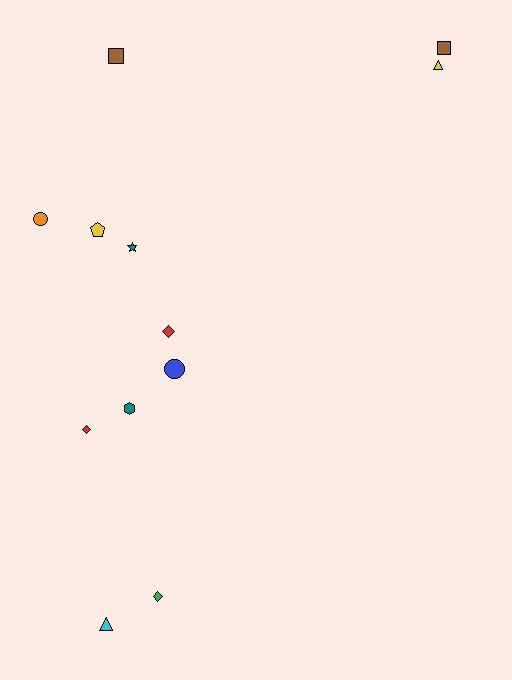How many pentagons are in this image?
There is 1 pentagon.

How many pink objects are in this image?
There are no pink objects.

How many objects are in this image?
There are 12 objects.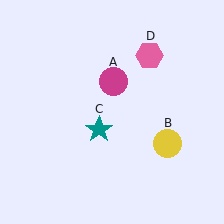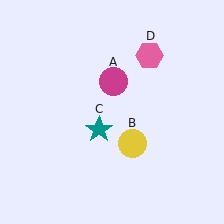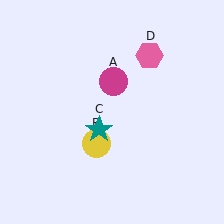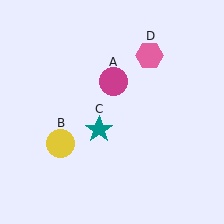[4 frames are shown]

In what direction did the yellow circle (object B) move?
The yellow circle (object B) moved left.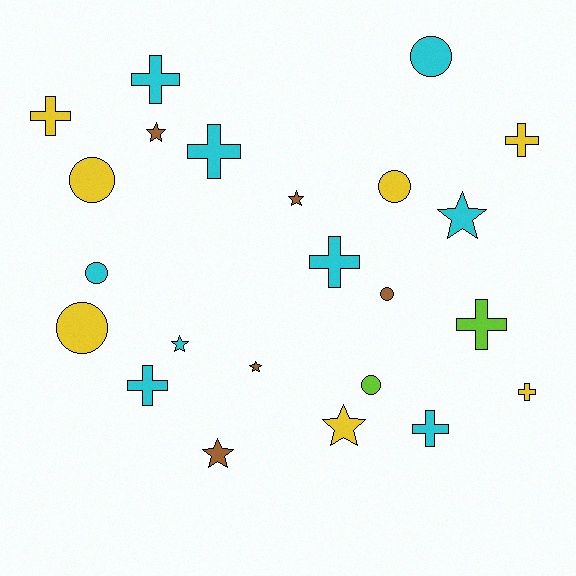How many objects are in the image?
There are 23 objects.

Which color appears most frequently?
Cyan, with 9 objects.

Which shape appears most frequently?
Cross, with 9 objects.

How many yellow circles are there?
There are 3 yellow circles.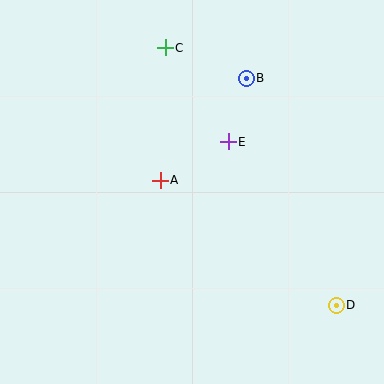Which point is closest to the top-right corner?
Point B is closest to the top-right corner.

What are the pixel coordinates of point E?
Point E is at (228, 142).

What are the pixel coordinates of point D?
Point D is at (336, 305).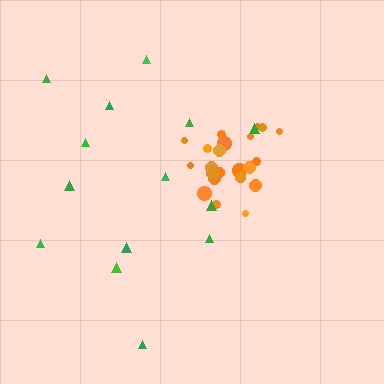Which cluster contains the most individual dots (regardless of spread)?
Orange (22).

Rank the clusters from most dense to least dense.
orange, green.